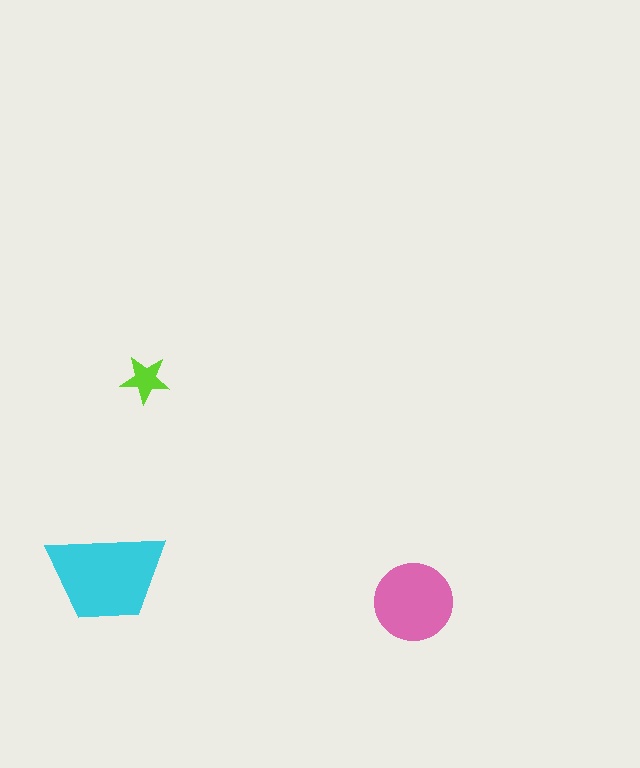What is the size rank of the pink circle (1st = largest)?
2nd.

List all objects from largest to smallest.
The cyan trapezoid, the pink circle, the lime star.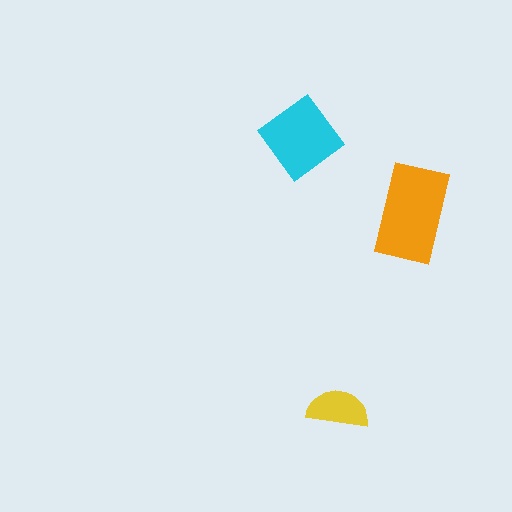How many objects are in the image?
There are 3 objects in the image.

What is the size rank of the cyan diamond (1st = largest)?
2nd.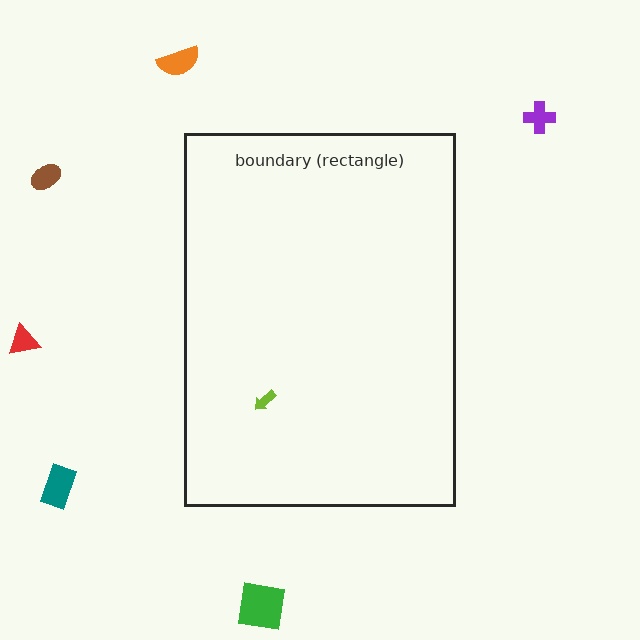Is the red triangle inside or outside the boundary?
Outside.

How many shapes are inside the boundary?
1 inside, 6 outside.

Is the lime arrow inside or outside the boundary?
Inside.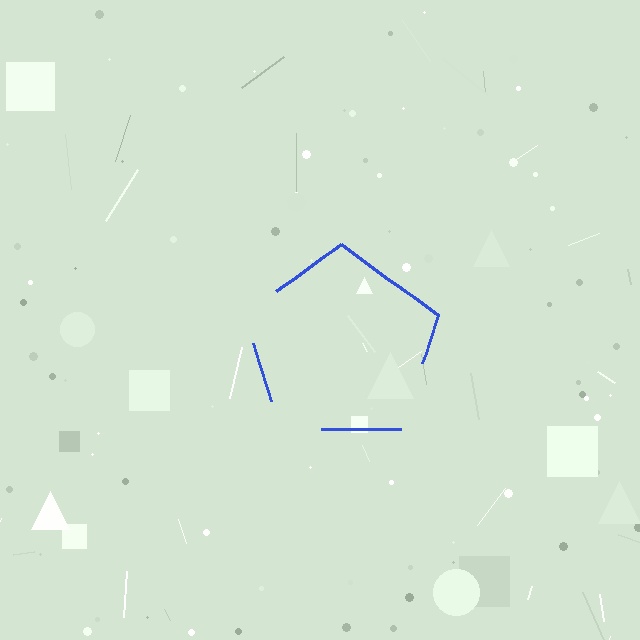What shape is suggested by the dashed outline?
The dashed outline suggests a pentagon.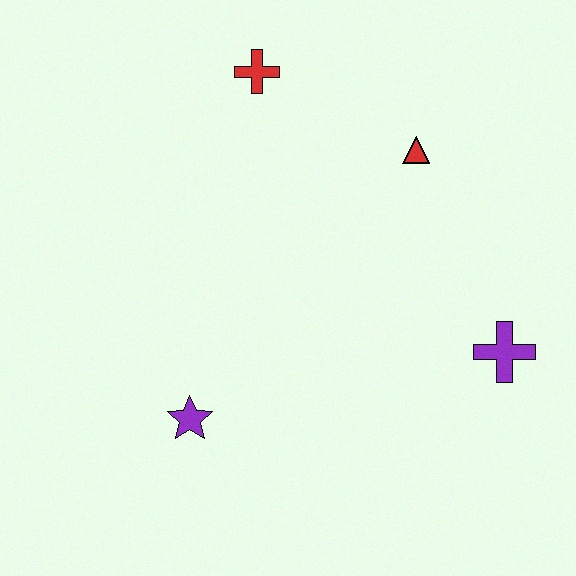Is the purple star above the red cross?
No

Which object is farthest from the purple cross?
The red cross is farthest from the purple cross.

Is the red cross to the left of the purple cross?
Yes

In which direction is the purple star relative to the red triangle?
The purple star is below the red triangle.